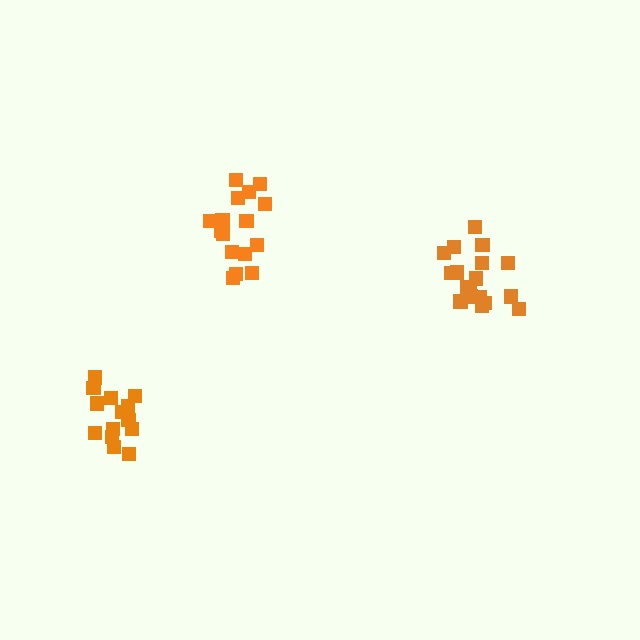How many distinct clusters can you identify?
There are 3 distinct clusters.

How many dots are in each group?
Group 1: 18 dots, Group 2: 14 dots, Group 3: 16 dots (48 total).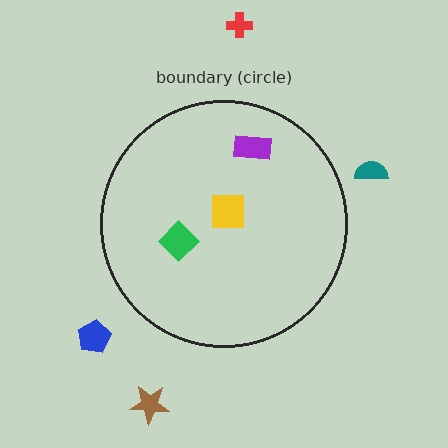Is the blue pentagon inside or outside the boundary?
Outside.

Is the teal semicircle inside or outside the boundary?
Outside.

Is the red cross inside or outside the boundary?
Outside.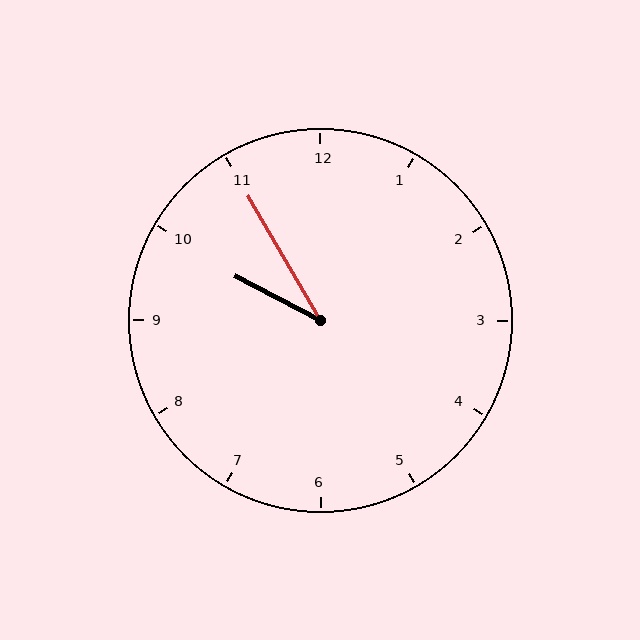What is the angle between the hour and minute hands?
Approximately 32 degrees.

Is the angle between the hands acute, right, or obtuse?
It is acute.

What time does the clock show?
9:55.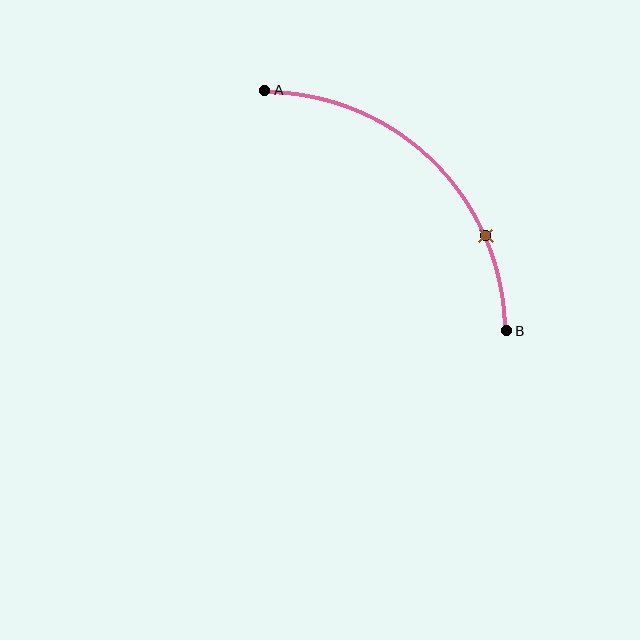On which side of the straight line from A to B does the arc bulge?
The arc bulges above and to the right of the straight line connecting A and B.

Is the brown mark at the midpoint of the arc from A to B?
No. The brown mark lies on the arc but is closer to endpoint B. The arc midpoint would be at the point on the curve equidistant along the arc from both A and B.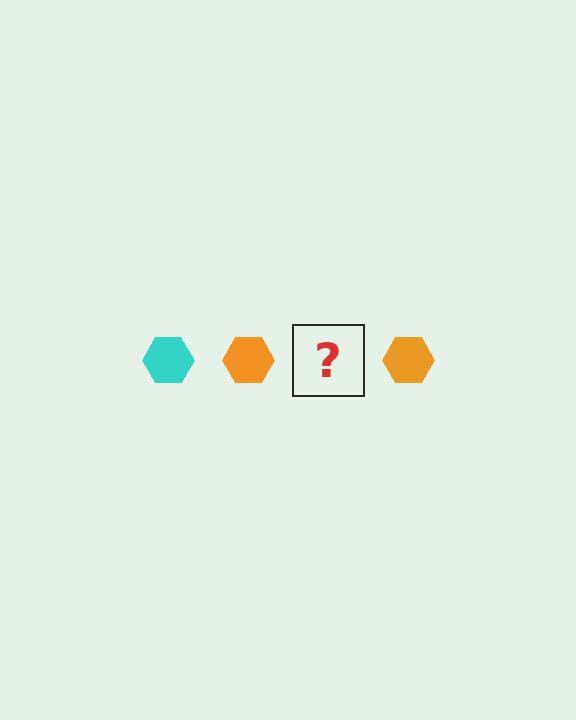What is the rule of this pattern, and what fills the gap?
The rule is that the pattern cycles through cyan, orange hexagons. The gap should be filled with a cyan hexagon.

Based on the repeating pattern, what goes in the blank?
The blank should be a cyan hexagon.